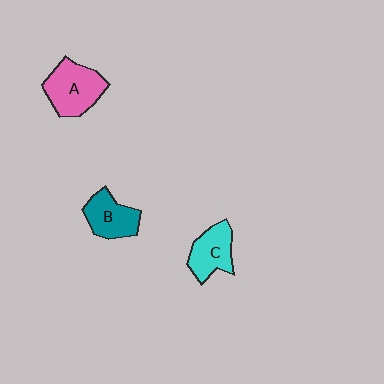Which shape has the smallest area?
Shape B (teal).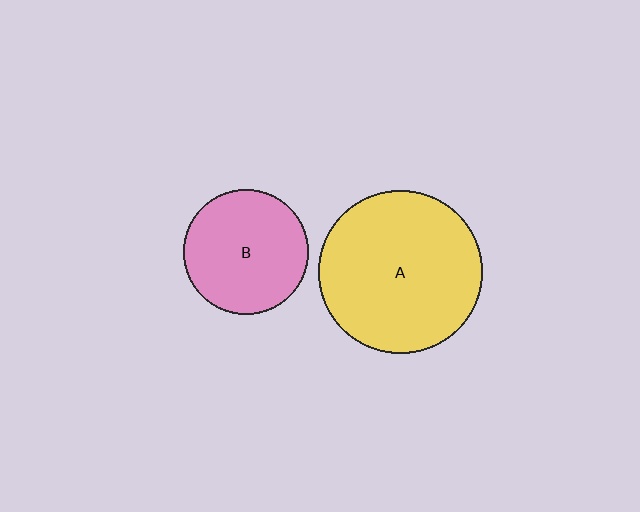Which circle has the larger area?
Circle A (yellow).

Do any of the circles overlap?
No, none of the circles overlap.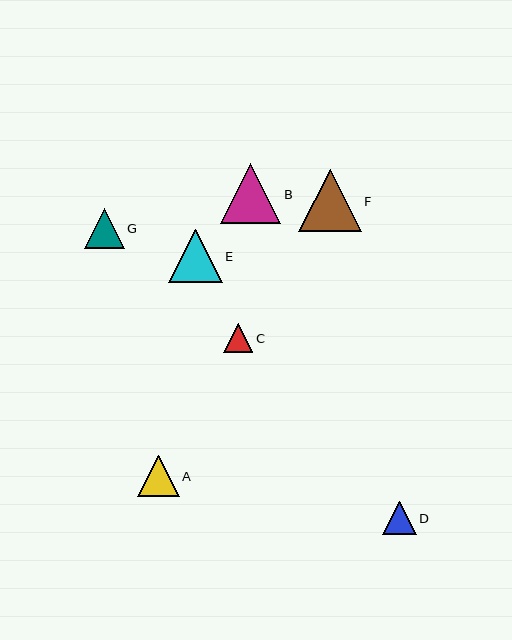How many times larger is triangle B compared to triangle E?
Triangle B is approximately 1.1 times the size of triangle E.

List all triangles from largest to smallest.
From largest to smallest: F, B, E, A, G, D, C.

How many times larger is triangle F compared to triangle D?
Triangle F is approximately 1.9 times the size of triangle D.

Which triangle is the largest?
Triangle F is the largest with a size of approximately 62 pixels.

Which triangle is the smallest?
Triangle C is the smallest with a size of approximately 29 pixels.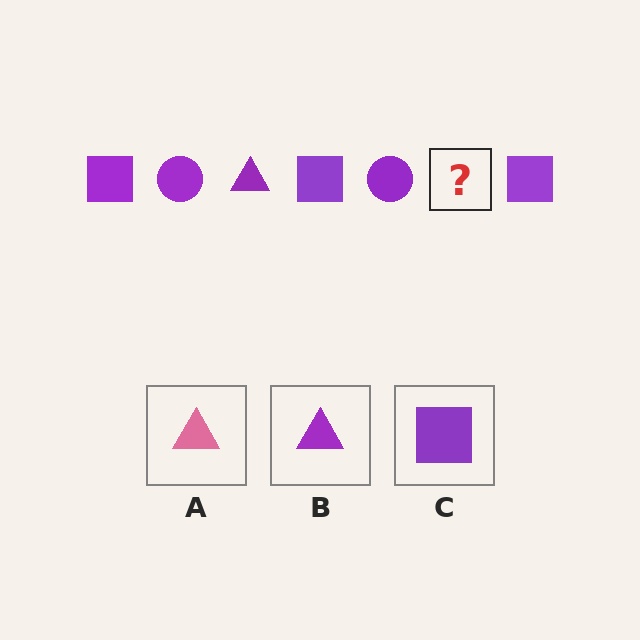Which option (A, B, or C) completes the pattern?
B.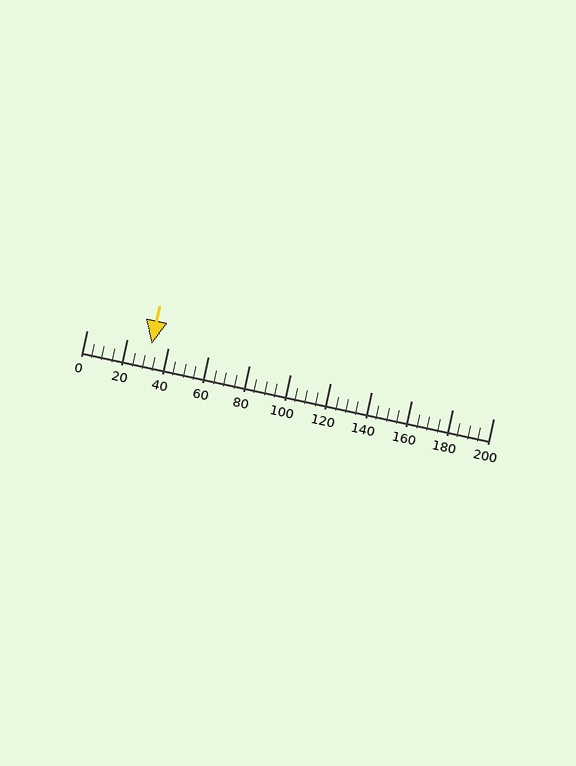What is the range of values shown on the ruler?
The ruler shows values from 0 to 200.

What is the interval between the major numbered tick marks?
The major tick marks are spaced 20 units apart.